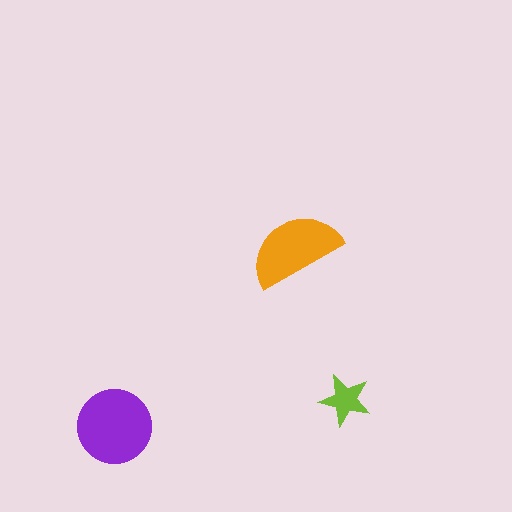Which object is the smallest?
The lime star.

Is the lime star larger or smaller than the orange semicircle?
Smaller.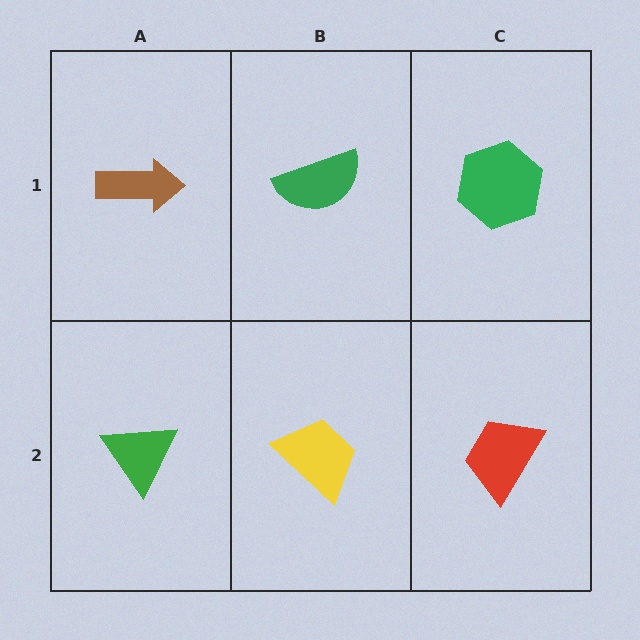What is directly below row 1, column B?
A yellow trapezoid.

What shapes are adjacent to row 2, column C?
A green hexagon (row 1, column C), a yellow trapezoid (row 2, column B).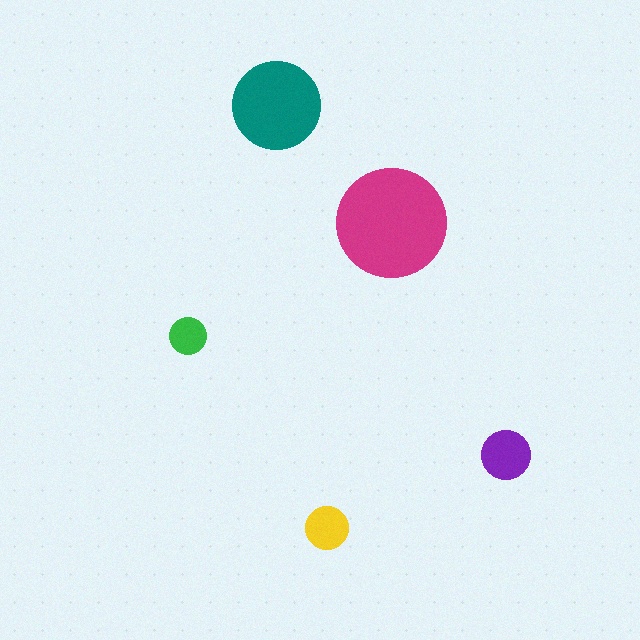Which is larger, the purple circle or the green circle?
The purple one.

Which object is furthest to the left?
The green circle is leftmost.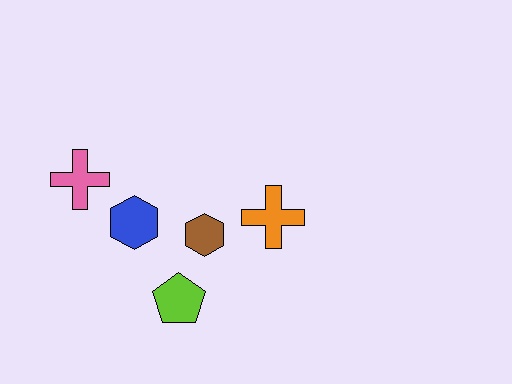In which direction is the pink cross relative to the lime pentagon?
The pink cross is above the lime pentagon.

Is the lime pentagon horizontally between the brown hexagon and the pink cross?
Yes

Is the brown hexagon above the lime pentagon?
Yes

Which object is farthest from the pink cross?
The orange cross is farthest from the pink cross.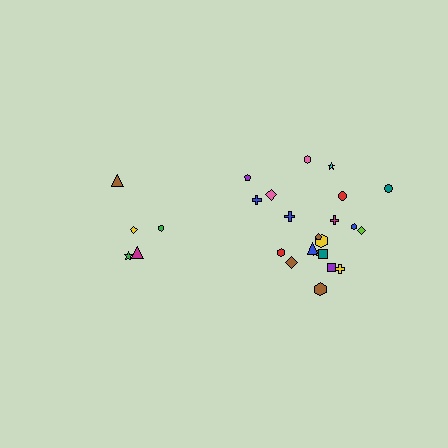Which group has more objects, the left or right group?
The right group.